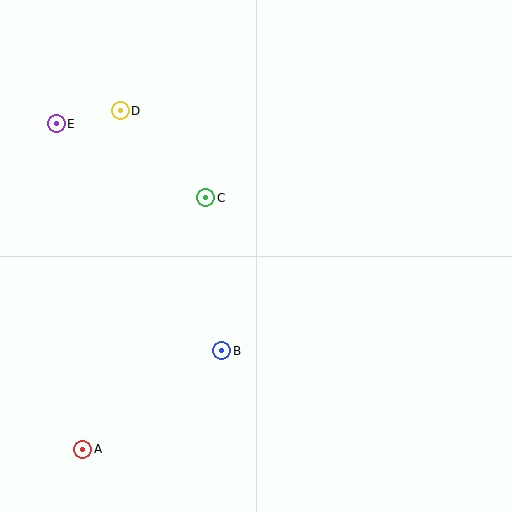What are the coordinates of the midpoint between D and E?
The midpoint between D and E is at (88, 117).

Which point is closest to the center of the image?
Point C at (206, 198) is closest to the center.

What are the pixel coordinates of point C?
Point C is at (206, 198).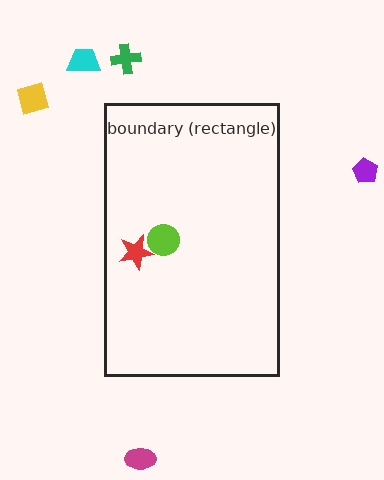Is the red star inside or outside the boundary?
Inside.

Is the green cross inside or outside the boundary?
Outside.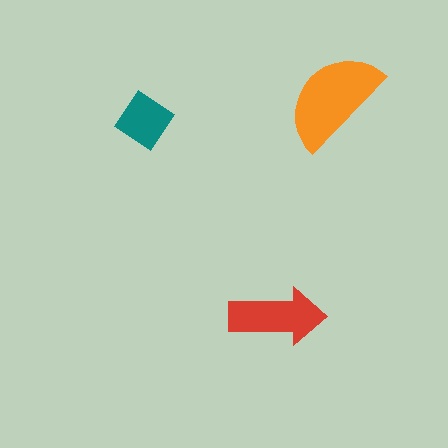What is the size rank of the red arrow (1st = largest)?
2nd.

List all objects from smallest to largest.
The teal diamond, the red arrow, the orange semicircle.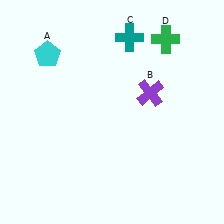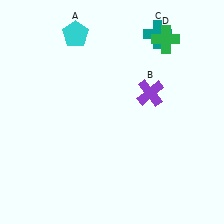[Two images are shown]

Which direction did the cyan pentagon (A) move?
The cyan pentagon (A) moved right.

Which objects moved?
The objects that moved are: the cyan pentagon (A), the teal cross (C).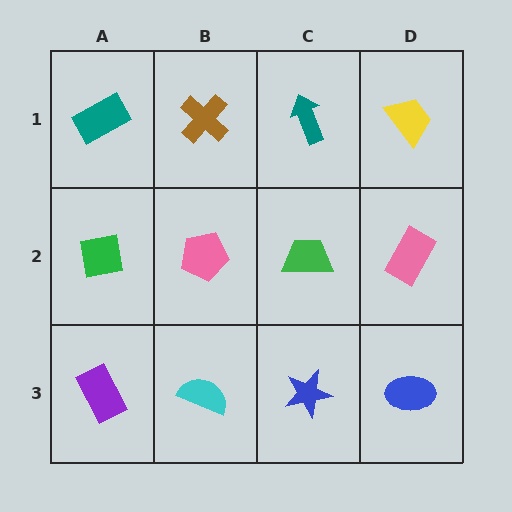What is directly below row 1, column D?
A pink rectangle.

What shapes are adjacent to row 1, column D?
A pink rectangle (row 2, column D), a teal arrow (row 1, column C).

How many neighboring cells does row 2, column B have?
4.